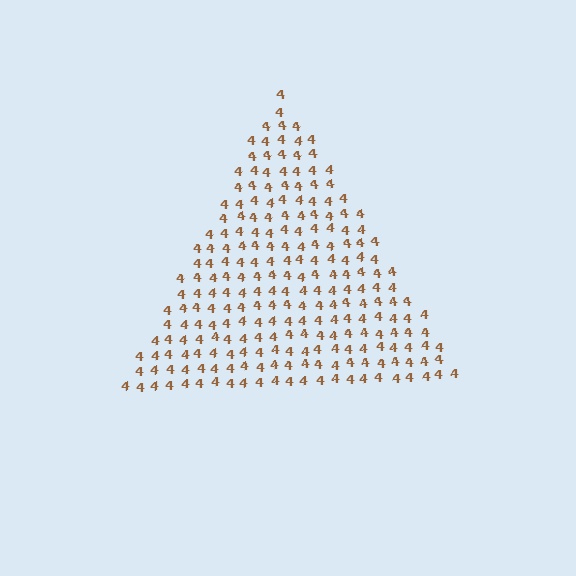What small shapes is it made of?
It is made of small digit 4's.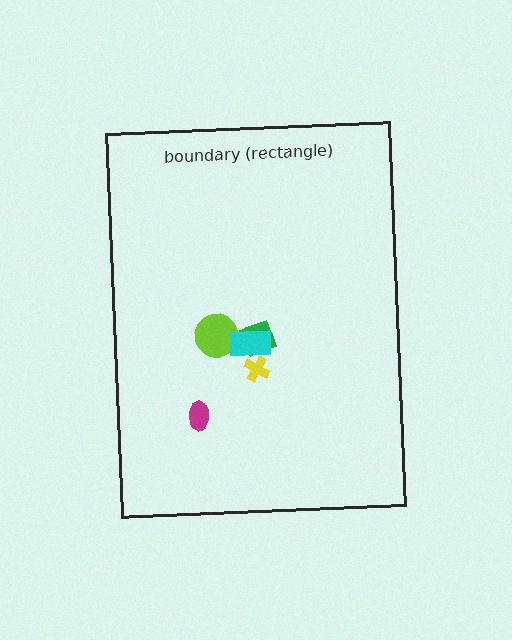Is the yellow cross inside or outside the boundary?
Inside.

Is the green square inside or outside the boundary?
Inside.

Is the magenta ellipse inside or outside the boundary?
Inside.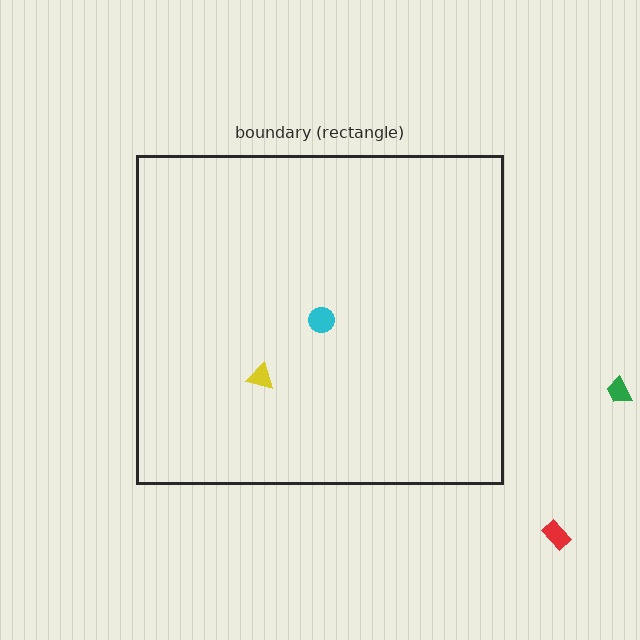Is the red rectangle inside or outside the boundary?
Outside.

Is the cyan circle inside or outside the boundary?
Inside.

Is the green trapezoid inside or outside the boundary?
Outside.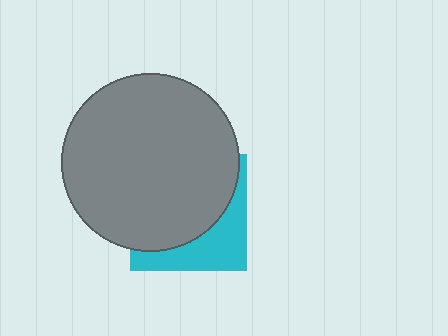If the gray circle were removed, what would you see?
You would see the complete cyan square.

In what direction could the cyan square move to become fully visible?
The cyan square could move toward the lower-right. That would shift it out from behind the gray circle entirely.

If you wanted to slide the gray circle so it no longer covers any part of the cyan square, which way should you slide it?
Slide it toward the upper-left — that is the most direct way to separate the two shapes.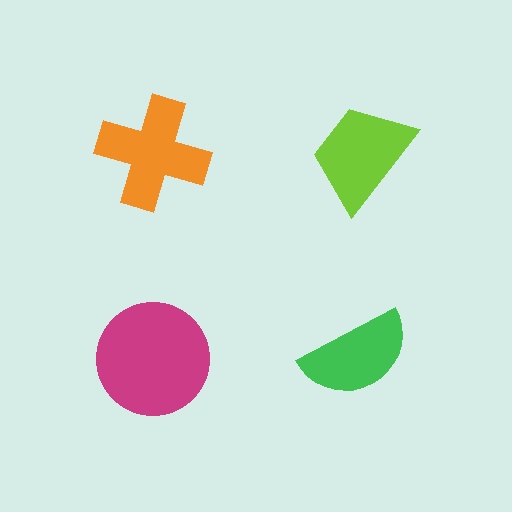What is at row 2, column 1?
A magenta circle.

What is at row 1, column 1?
An orange cross.